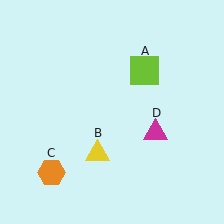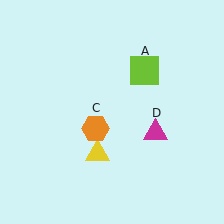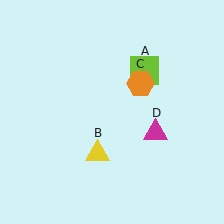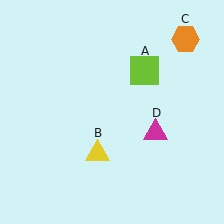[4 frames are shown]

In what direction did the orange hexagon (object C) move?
The orange hexagon (object C) moved up and to the right.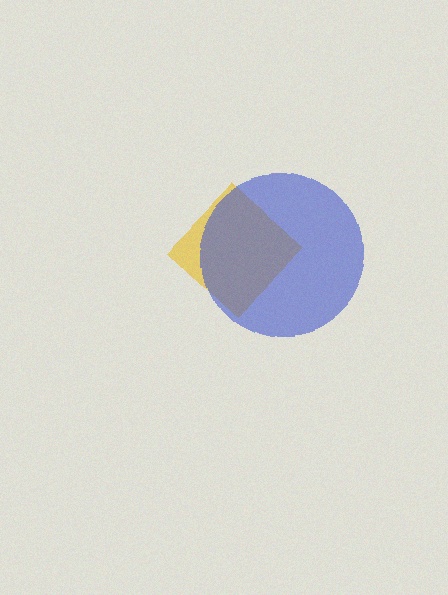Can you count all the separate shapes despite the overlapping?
Yes, there are 2 separate shapes.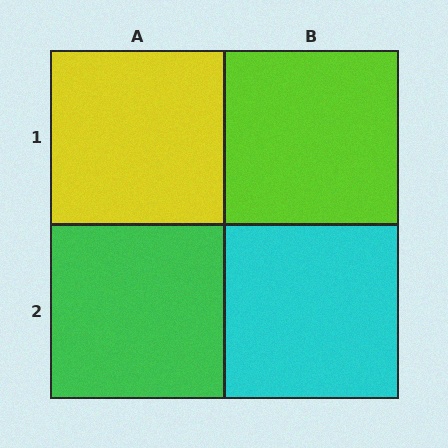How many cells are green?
1 cell is green.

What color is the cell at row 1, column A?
Yellow.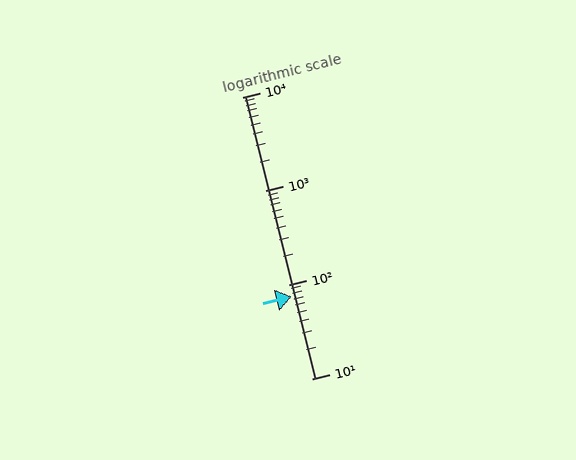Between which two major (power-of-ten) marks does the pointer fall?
The pointer is between 10 and 100.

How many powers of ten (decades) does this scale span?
The scale spans 3 decades, from 10 to 10000.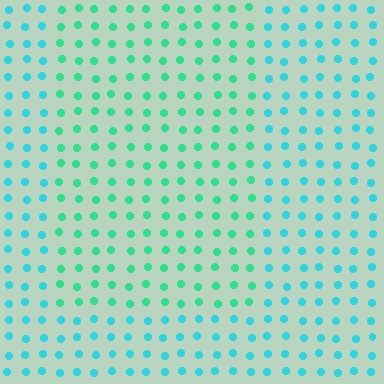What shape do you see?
I see a rectangle.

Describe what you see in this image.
The image is filled with small cyan elements in a uniform arrangement. A rectangle-shaped region is visible where the elements are tinted to a slightly different hue, forming a subtle color boundary.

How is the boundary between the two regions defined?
The boundary is defined purely by a slight shift in hue (about 31 degrees). Spacing, size, and orientation are identical on both sides.